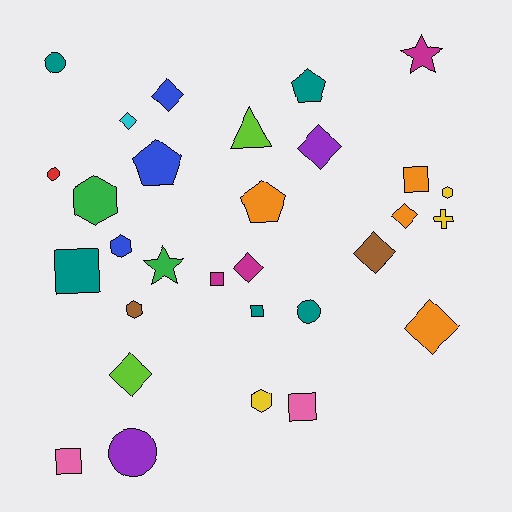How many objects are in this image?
There are 30 objects.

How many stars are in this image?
There are 2 stars.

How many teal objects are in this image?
There are 5 teal objects.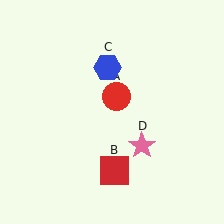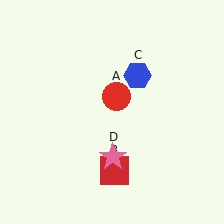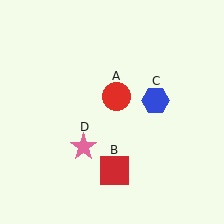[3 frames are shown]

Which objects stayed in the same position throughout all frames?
Red circle (object A) and red square (object B) remained stationary.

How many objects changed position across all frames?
2 objects changed position: blue hexagon (object C), pink star (object D).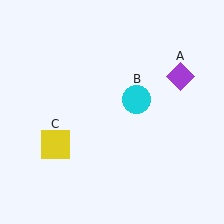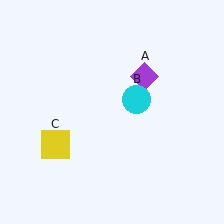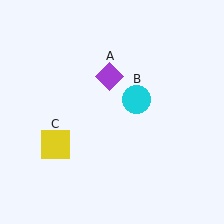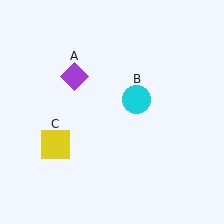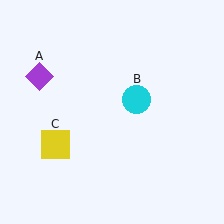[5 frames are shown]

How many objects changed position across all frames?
1 object changed position: purple diamond (object A).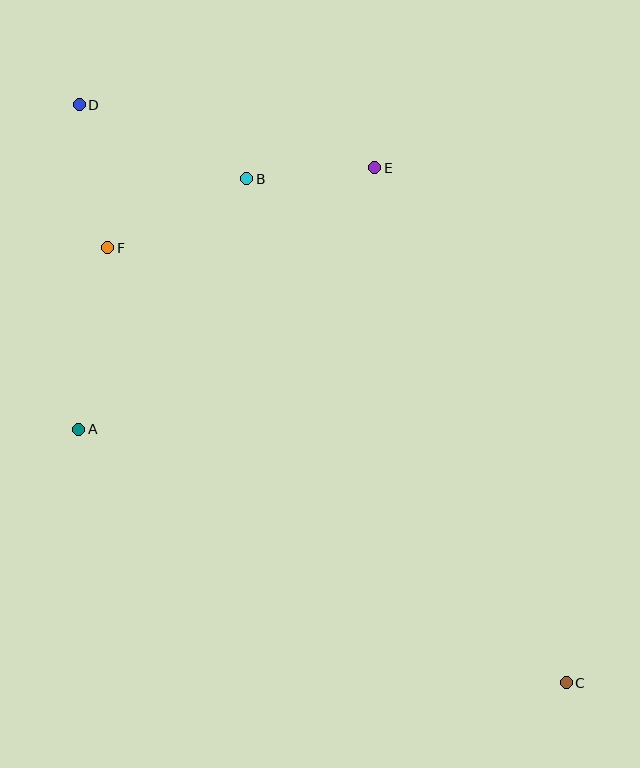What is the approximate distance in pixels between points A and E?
The distance between A and E is approximately 395 pixels.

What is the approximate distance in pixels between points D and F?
The distance between D and F is approximately 146 pixels.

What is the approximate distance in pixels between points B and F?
The distance between B and F is approximately 155 pixels.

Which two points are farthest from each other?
Points C and D are farthest from each other.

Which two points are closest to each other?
Points B and E are closest to each other.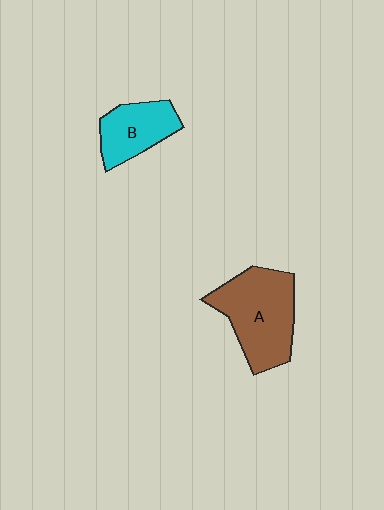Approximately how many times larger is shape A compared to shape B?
Approximately 1.6 times.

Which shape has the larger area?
Shape A (brown).